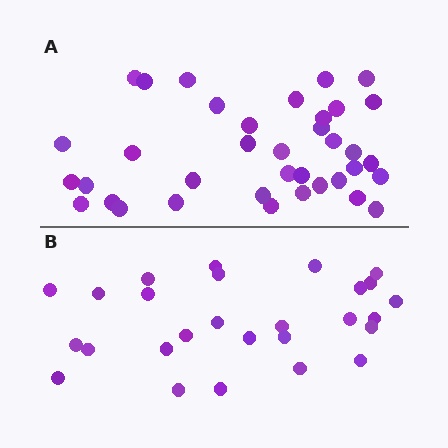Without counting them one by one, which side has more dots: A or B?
Region A (the top region) has more dots.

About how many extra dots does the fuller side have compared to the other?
Region A has roughly 10 or so more dots than region B.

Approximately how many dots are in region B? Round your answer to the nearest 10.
About 30 dots. (The exact count is 27, which rounds to 30.)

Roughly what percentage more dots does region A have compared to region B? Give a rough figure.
About 35% more.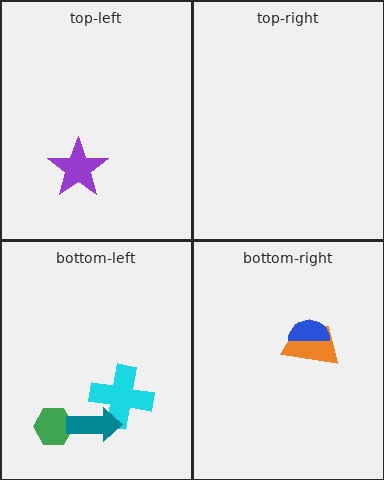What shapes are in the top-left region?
The purple star.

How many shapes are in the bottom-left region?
3.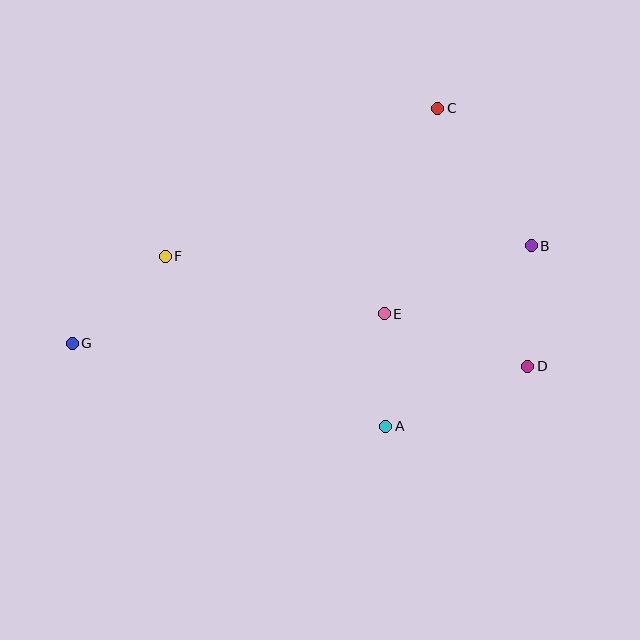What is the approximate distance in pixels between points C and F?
The distance between C and F is approximately 310 pixels.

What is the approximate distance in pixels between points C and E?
The distance between C and E is approximately 212 pixels.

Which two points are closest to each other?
Points A and E are closest to each other.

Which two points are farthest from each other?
Points B and G are farthest from each other.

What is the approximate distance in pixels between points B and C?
The distance between B and C is approximately 166 pixels.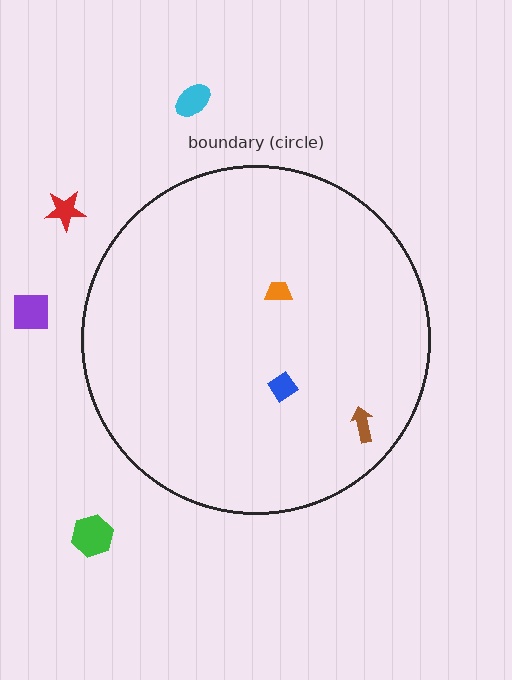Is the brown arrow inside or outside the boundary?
Inside.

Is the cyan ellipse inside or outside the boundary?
Outside.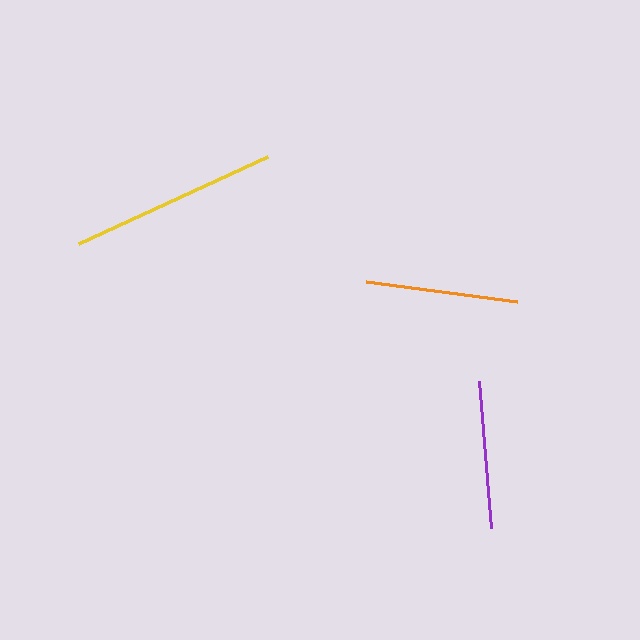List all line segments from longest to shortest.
From longest to shortest: yellow, orange, purple.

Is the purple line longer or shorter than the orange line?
The orange line is longer than the purple line.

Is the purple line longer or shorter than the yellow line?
The yellow line is longer than the purple line.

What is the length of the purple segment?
The purple segment is approximately 147 pixels long.